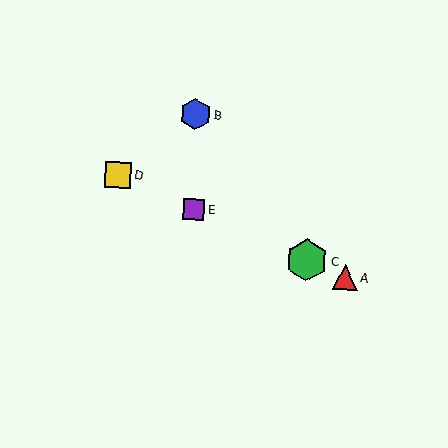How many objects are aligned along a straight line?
4 objects (A, C, D, E) are aligned along a straight line.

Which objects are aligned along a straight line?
Objects A, C, D, E are aligned along a straight line.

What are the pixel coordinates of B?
Object B is at (195, 114).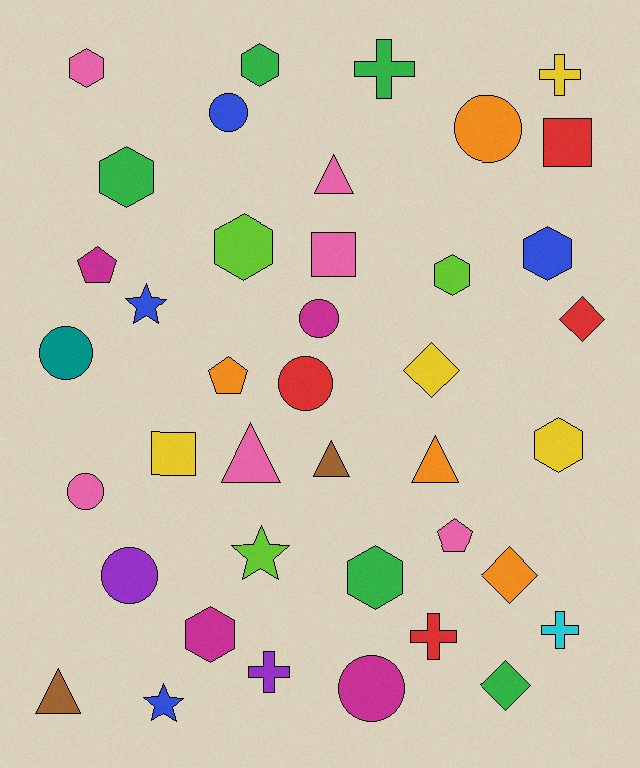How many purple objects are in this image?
There are 2 purple objects.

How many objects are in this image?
There are 40 objects.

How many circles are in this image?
There are 8 circles.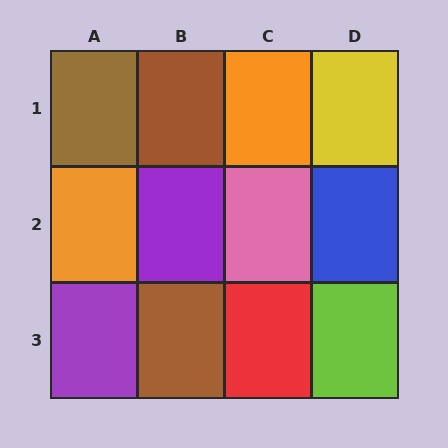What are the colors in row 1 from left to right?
Brown, brown, orange, yellow.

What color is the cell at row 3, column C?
Red.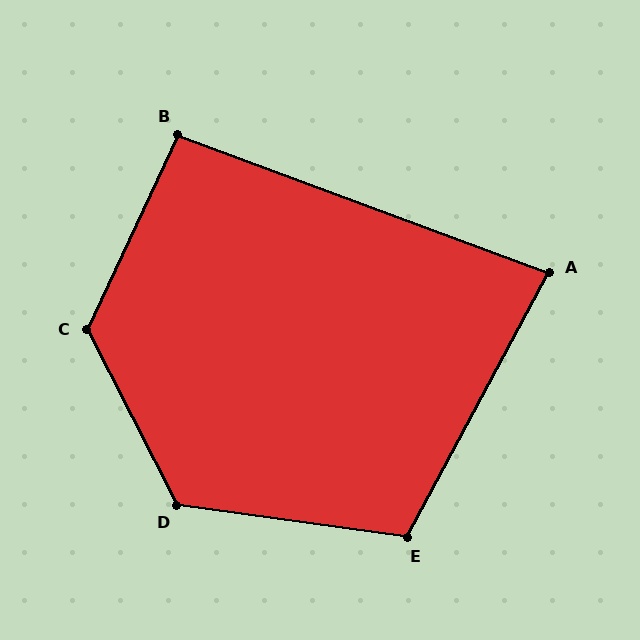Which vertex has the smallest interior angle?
A, at approximately 82 degrees.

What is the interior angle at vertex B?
Approximately 95 degrees (approximately right).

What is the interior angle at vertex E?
Approximately 110 degrees (obtuse).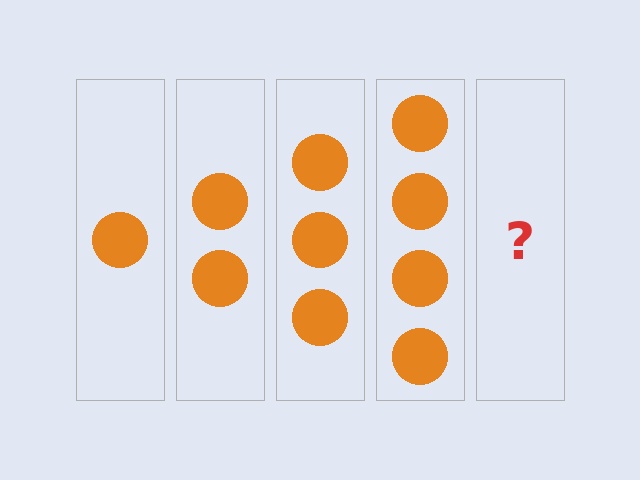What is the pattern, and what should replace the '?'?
The pattern is that each step adds one more circle. The '?' should be 5 circles.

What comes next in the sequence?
The next element should be 5 circles.